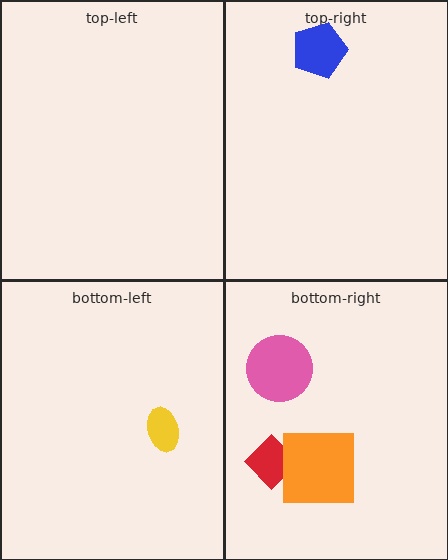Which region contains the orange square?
The bottom-right region.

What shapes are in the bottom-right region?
The red diamond, the pink circle, the orange square.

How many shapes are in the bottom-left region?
1.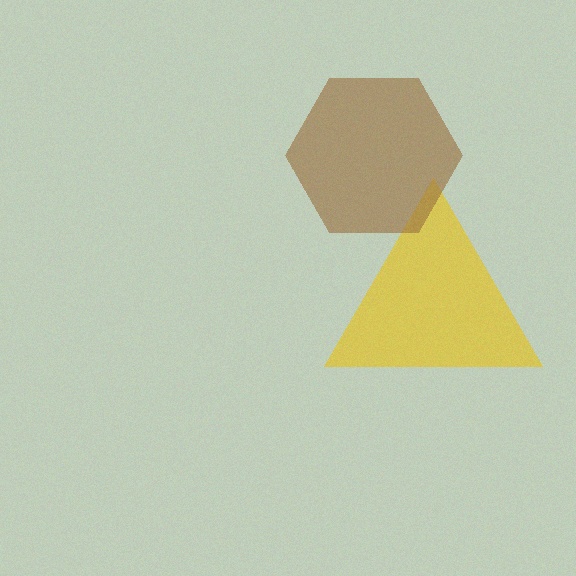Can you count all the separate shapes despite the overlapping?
Yes, there are 2 separate shapes.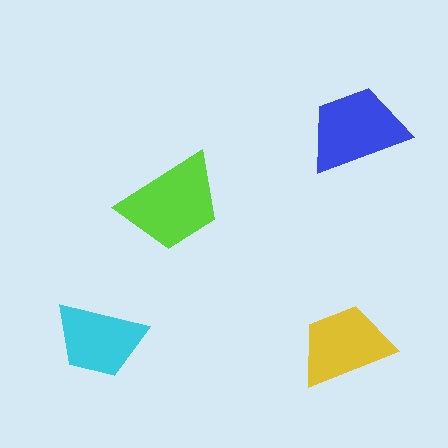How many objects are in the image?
There are 4 objects in the image.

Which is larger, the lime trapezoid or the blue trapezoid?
The lime one.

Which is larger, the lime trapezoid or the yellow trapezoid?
The lime one.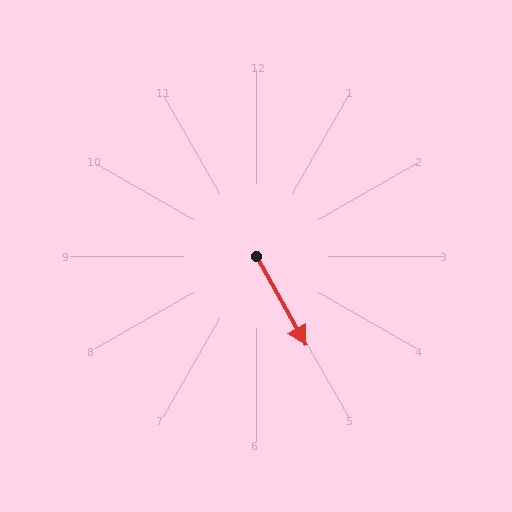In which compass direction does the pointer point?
Southeast.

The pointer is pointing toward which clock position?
Roughly 5 o'clock.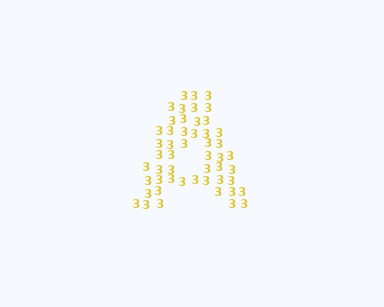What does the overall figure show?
The overall figure shows the letter A.